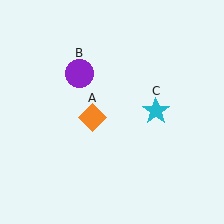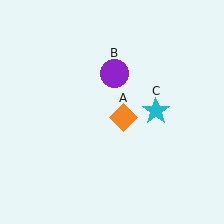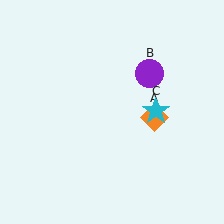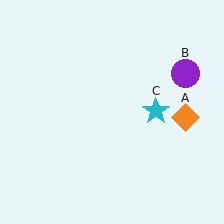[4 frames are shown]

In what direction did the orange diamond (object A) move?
The orange diamond (object A) moved right.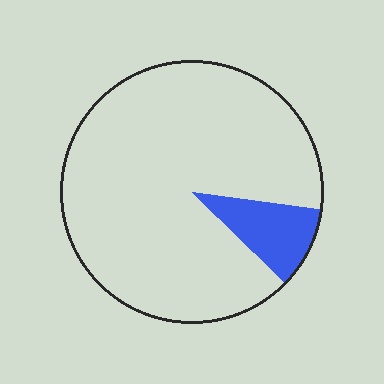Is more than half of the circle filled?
No.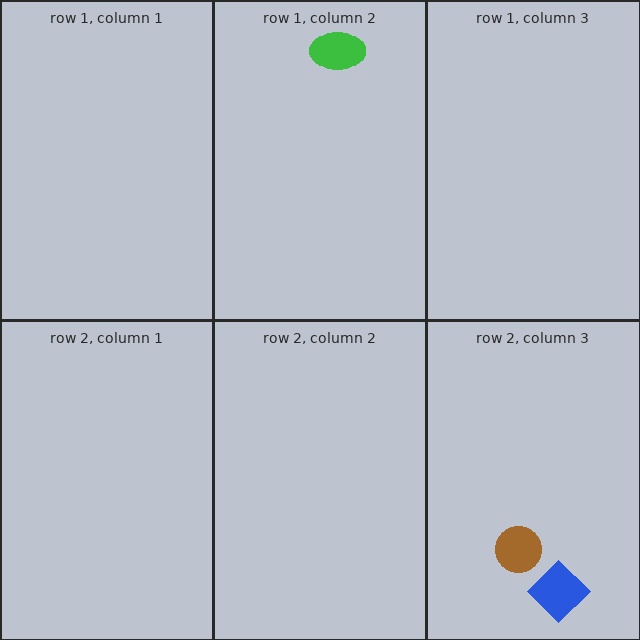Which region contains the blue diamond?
The row 2, column 3 region.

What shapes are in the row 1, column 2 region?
The green ellipse.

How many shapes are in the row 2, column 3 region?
2.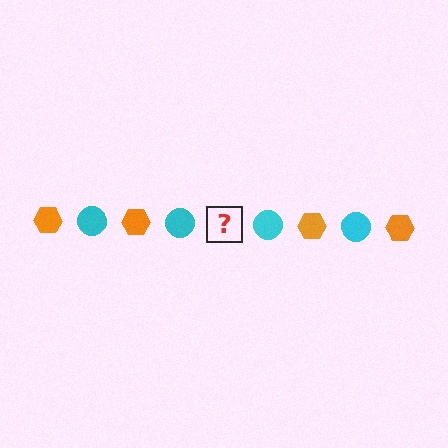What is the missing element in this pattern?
The missing element is an orange hexagon.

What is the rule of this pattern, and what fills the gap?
The rule is that the pattern alternates between orange hexagon and cyan circle. The gap should be filled with an orange hexagon.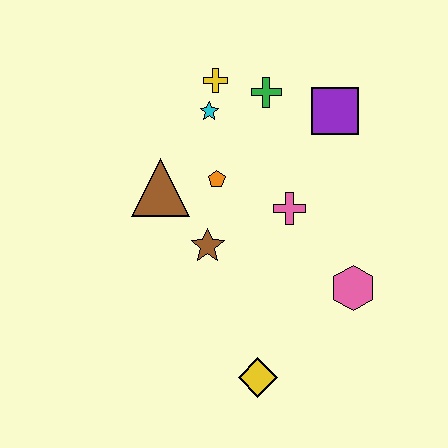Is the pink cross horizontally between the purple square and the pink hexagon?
No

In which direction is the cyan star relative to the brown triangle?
The cyan star is above the brown triangle.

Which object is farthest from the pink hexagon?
The yellow cross is farthest from the pink hexagon.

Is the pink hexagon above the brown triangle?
No